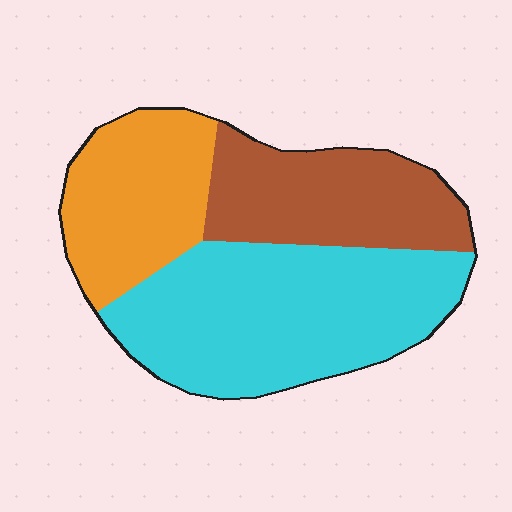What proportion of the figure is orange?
Orange covers roughly 25% of the figure.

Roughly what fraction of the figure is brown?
Brown takes up about one quarter (1/4) of the figure.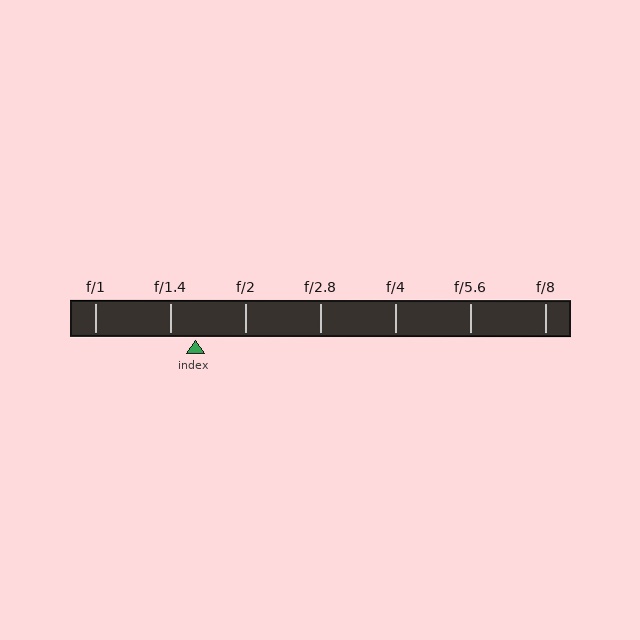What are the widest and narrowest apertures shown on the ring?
The widest aperture shown is f/1 and the narrowest is f/8.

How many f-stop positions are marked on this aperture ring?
There are 7 f-stop positions marked.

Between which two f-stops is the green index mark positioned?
The index mark is between f/1.4 and f/2.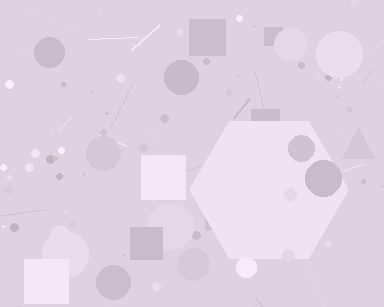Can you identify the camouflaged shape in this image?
The camouflaged shape is a hexagon.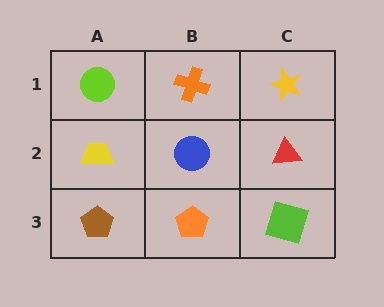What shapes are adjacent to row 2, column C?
A yellow star (row 1, column C), a lime square (row 3, column C), a blue circle (row 2, column B).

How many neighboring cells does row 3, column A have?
2.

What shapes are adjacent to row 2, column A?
A lime circle (row 1, column A), a brown pentagon (row 3, column A), a blue circle (row 2, column B).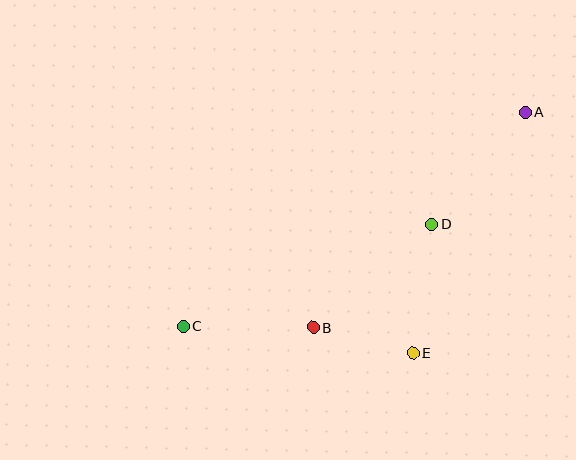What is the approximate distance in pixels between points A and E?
The distance between A and E is approximately 266 pixels.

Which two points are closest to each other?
Points B and E are closest to each other.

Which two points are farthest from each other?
Points A and C are farthest from each other.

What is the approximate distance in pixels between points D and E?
The distance between D and E is approximately 130 pixels.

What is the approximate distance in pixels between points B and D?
The distance between B and D is approximately 157 pixels.